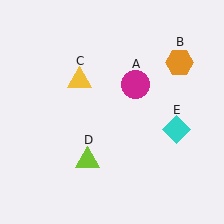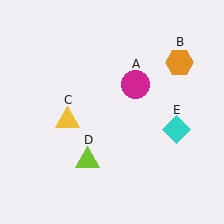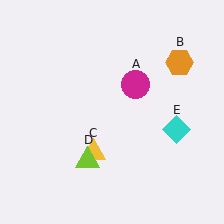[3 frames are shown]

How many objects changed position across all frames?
1 object changed position: yellow triangle (object C).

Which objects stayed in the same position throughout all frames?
Magenta circle (object A) and orange hexagon (object B) and lime triangle (object D) and cyan diamond (object E) remained stationary.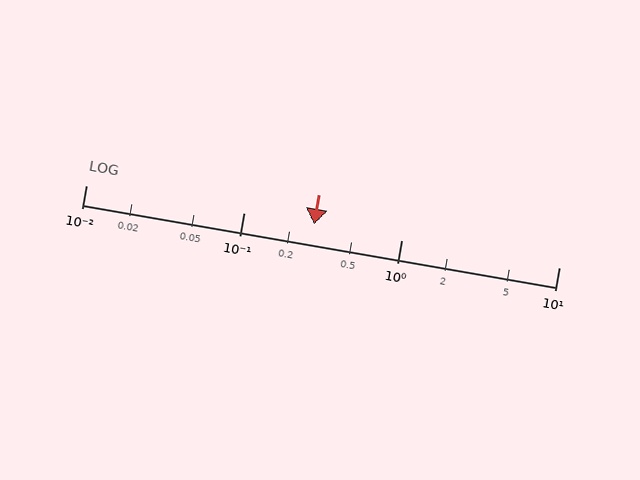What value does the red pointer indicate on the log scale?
The pointer indicates approximately 0.28.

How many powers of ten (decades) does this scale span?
The scale spans 3 decades, from 0.01 to 10.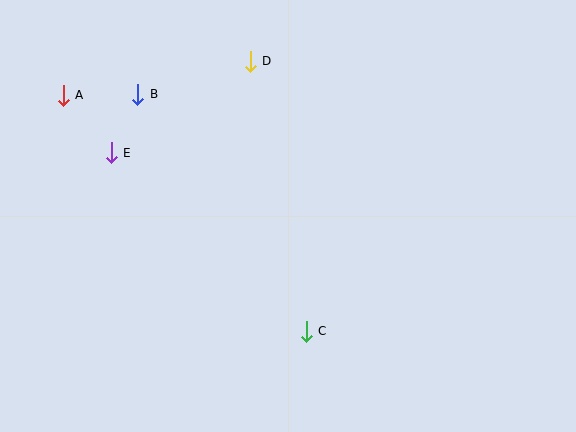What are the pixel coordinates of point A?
Point A is at (63, 95).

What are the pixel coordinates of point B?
Point B is at (138, 94).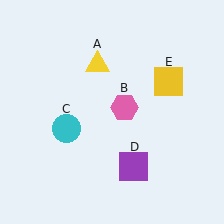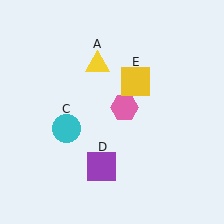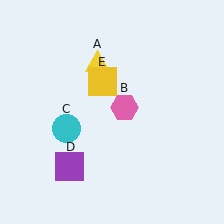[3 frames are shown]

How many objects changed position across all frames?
2 objects changed position: purple square (object D), yellow square (object E).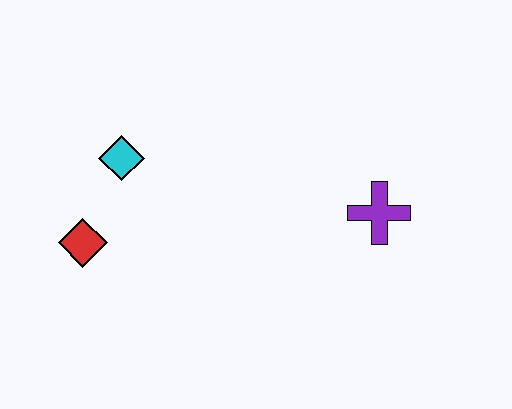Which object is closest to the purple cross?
The cyan diamond is closest to the purple cross.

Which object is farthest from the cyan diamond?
The purple cross is farthest from the cyan diamond.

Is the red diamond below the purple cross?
Yes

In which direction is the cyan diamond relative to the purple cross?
The cyan diamond is to the left of the purple cross.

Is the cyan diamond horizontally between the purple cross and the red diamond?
Yes